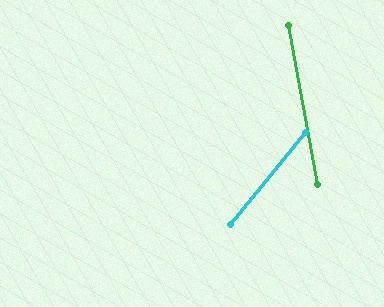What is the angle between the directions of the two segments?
Approximately 50 degrees.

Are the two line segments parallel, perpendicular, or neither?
Neither parallel nor perpendicular — they differ by about 50°.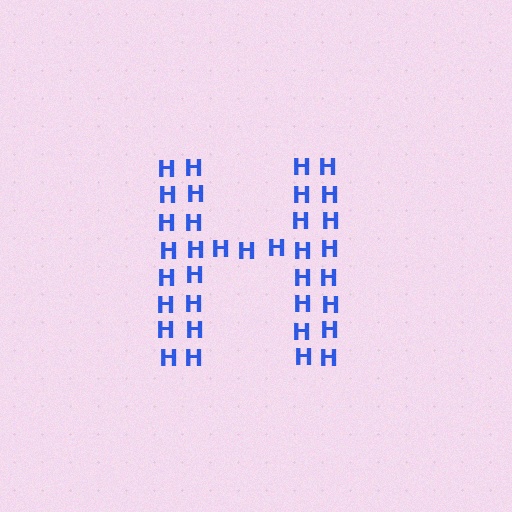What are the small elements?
The small elements are letter H's.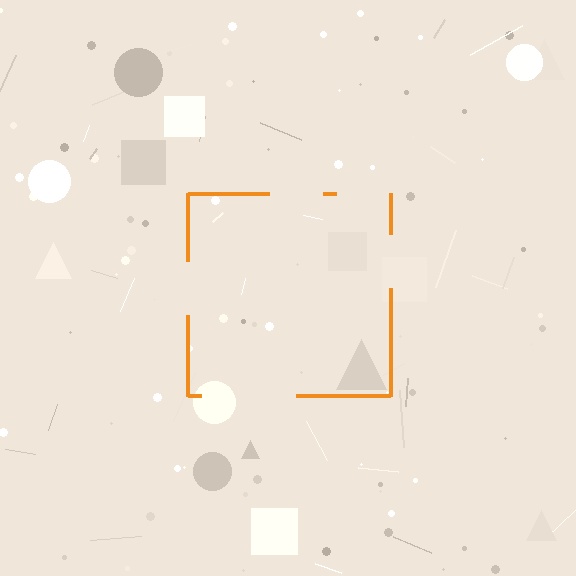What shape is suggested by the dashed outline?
The dashed outline suggests a square.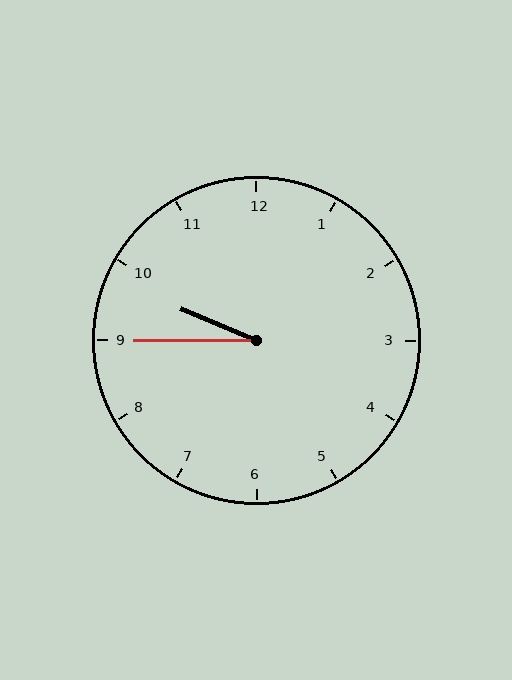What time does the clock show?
9:45.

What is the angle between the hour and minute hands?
Approximately 22 degrees.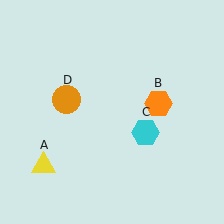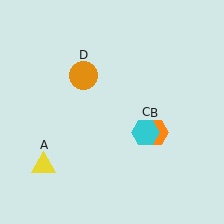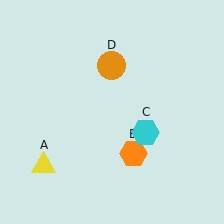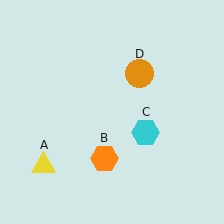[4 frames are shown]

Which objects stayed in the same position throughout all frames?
Yellow triangle (object A) and cyan hexagon (object C) remained stationary.